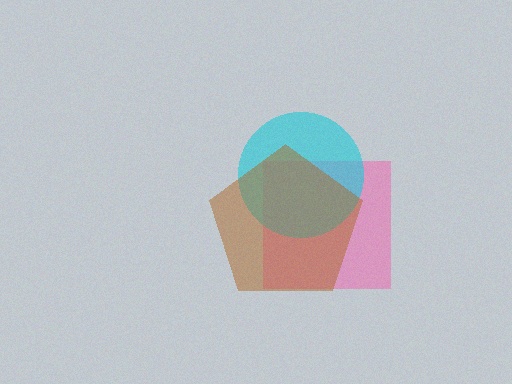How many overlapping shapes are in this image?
There are 3 overlapping shapes in the image.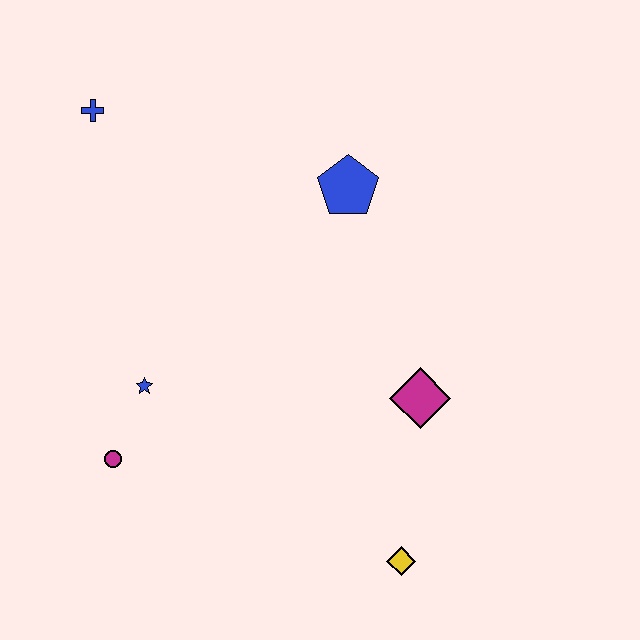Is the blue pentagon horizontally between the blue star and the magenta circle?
No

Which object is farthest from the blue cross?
The yellow diamond is farthest from the blue cross.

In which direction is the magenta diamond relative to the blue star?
The magenta diamond is to the right of the blue star.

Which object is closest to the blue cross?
The blue pentagon is closest to the blue cross.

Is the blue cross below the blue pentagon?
No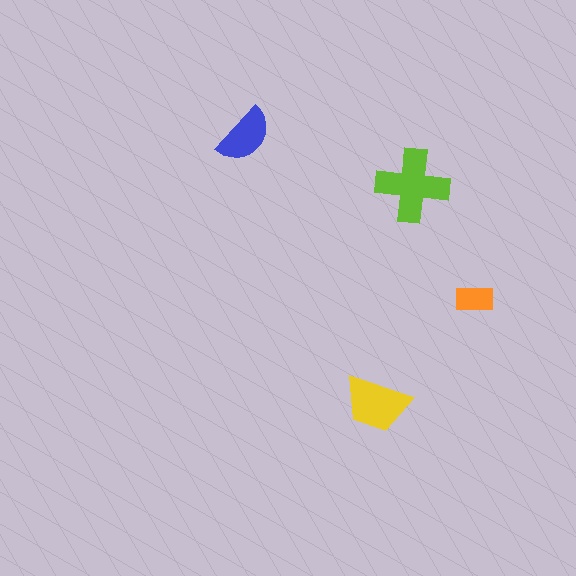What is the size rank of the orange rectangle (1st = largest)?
4th.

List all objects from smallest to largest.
The orange rectangle, the blue semicircle, the yellow trapezoid, the lime cross.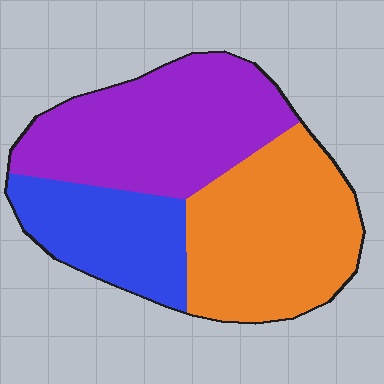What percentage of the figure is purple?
Purple covers around 40% of the figure.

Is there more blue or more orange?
Orange.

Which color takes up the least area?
Blue, at roughly 25%.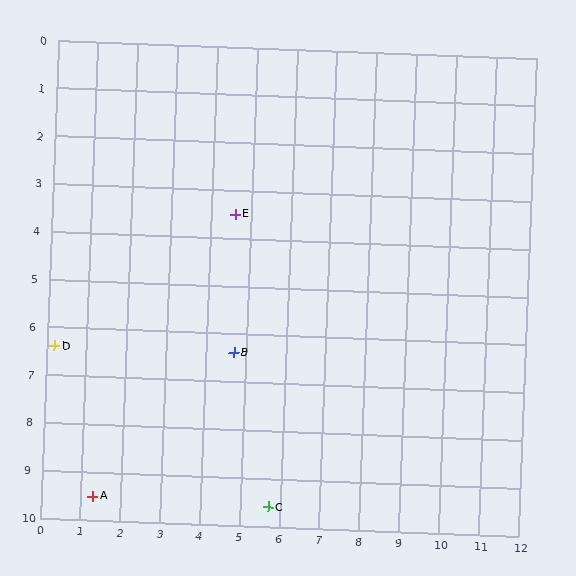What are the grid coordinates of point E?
Point E is at approximately (4.6, 3.5).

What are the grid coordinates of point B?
Point B is at approximately (4.7, 6.4).